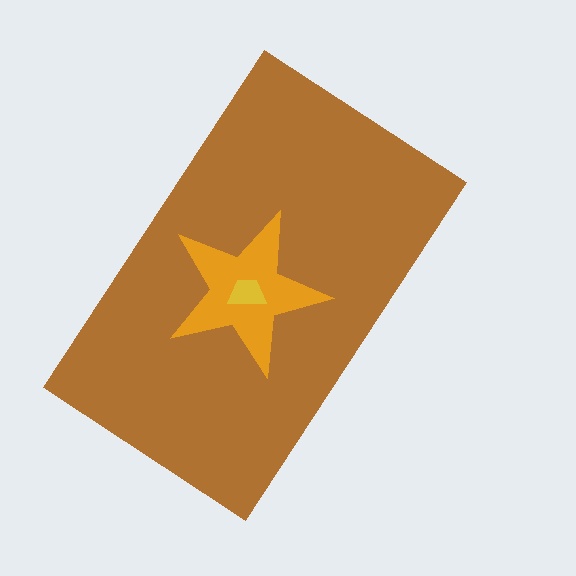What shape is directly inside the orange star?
The yellow trapezoid.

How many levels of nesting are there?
3.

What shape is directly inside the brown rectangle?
The orange star.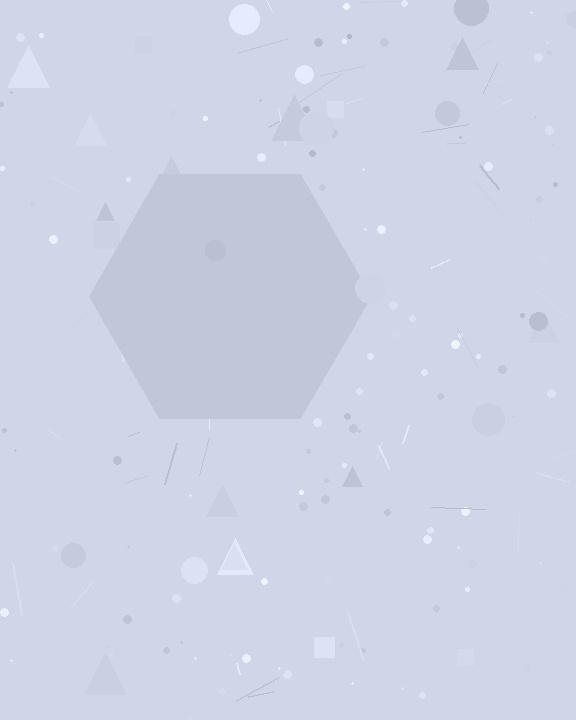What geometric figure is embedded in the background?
A hexagon is embedded in the background.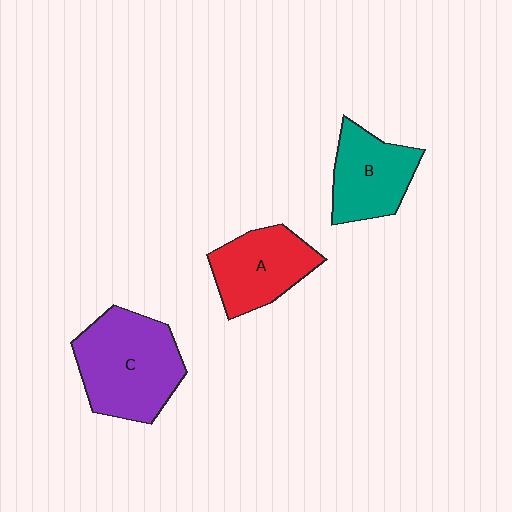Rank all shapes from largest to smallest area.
From largest to smallest: C (purple), A (red), B (teal).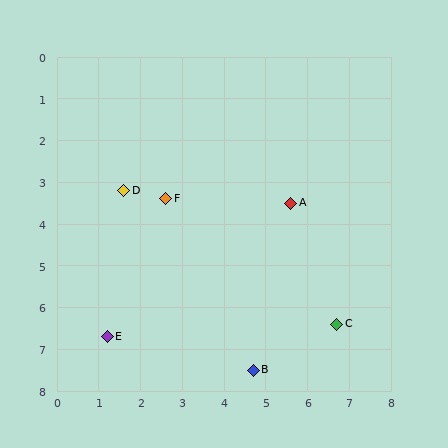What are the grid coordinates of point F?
Point F is at approximately (2.6, 3.4).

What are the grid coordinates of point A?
Point A is at approximately (5.6, 3.5).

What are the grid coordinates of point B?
Point B is at approximately (4.7, 7.5).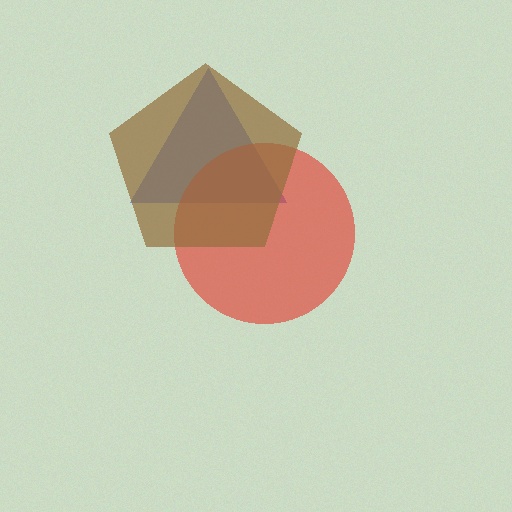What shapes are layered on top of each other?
The layered shapes are: a blue triangle, a red circle, a brown pentagon.